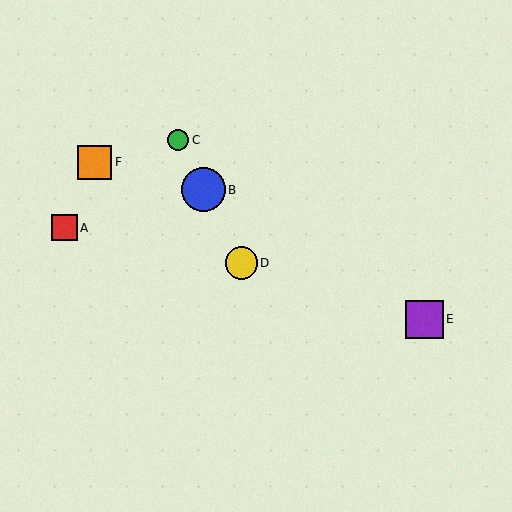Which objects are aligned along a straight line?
Objects B, C, D are aligned along a straight line.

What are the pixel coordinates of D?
Object D is at (241, 263).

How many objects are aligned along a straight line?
3 objects (B, C, D) are aligned along a straight line.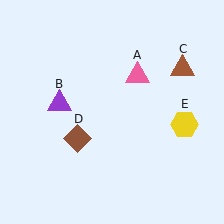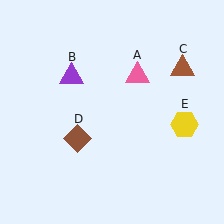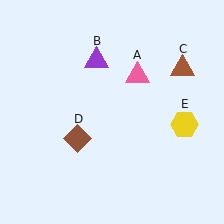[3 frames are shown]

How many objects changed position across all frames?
1 object changed position: purple triangle (object B).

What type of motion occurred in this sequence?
The purple triangle (object B) rotated clockwise around the center of the scene.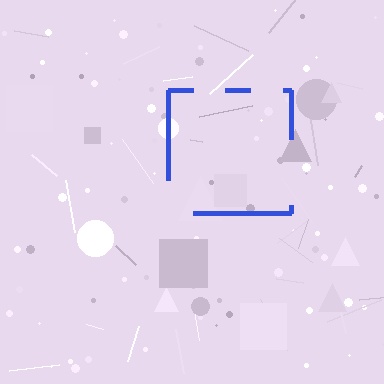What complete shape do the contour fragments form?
The contour fragments form a square.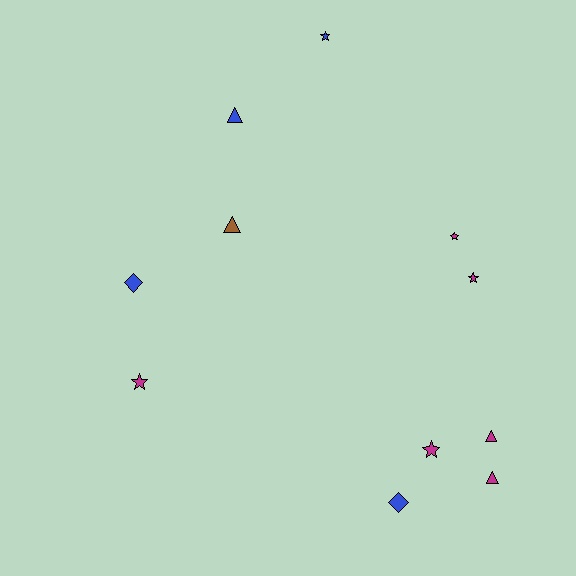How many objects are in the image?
There are 11 objects.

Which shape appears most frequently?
Star, with 5 objects.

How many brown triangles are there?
There is 1 brown triangle.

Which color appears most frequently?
Magenta, with 6 objects.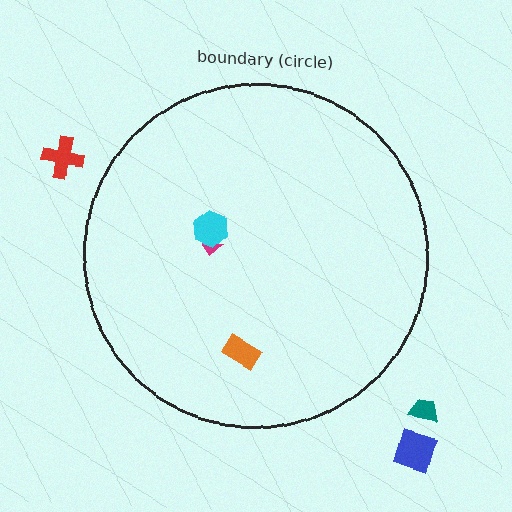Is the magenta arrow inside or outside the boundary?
Inside.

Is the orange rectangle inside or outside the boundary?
Inside.